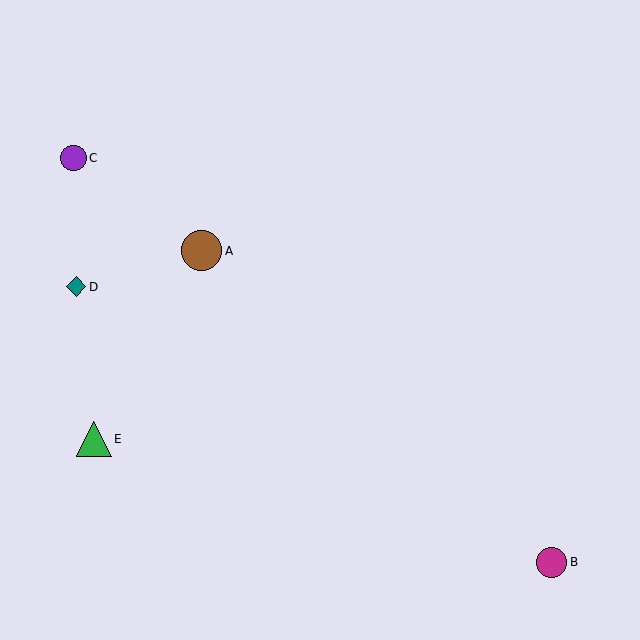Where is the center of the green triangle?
The center of the green triangle is at (94, 439).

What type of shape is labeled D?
Shape D is a teal diamond.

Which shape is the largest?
The brown circle (labeled A) is the largest.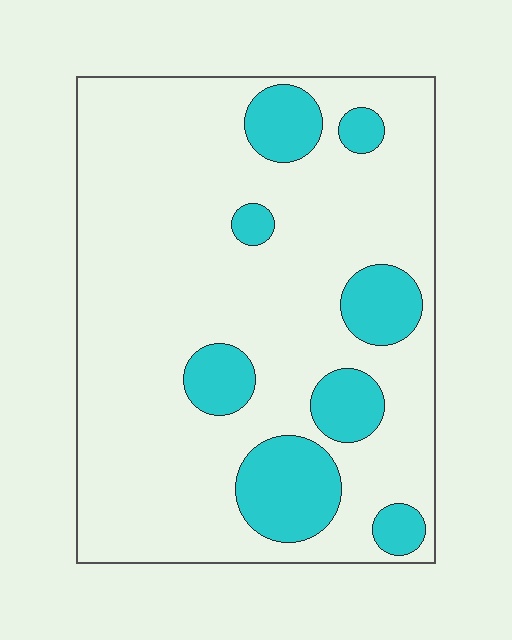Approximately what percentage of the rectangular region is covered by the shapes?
Approximately 20%.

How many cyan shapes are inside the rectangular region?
8.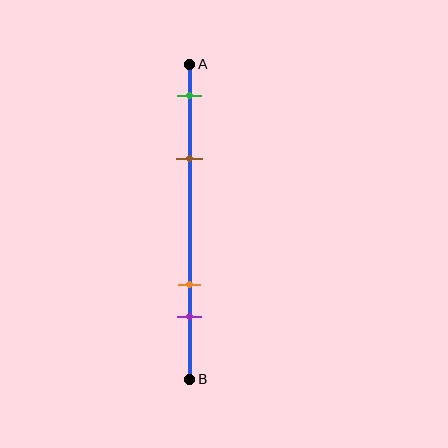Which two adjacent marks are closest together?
The orange and purple marks are the closest adjacent pair.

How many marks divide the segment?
There are 4 marks dividing the segment.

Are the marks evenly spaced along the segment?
No, the marks are not evenly spaced.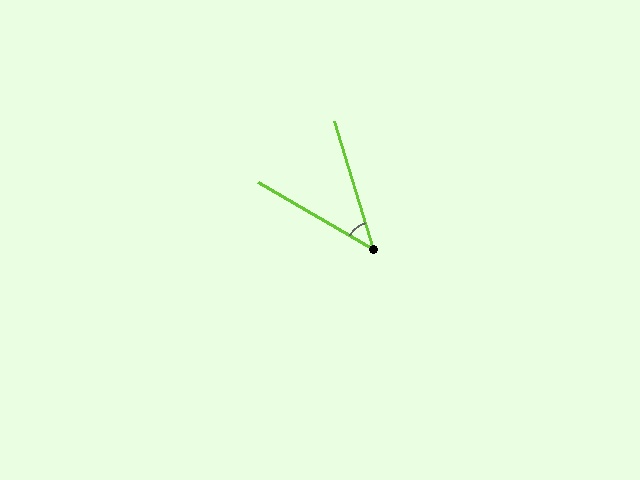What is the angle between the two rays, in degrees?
Approximately 43 degrees.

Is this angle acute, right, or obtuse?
It is acute.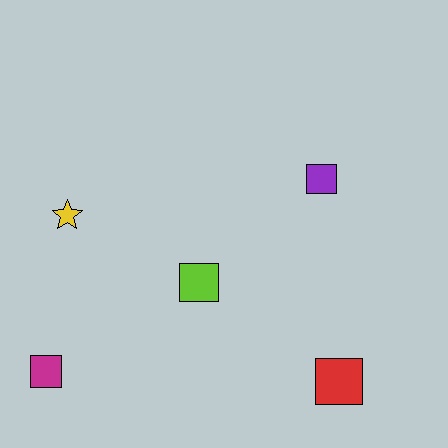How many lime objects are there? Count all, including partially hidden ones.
There is 1 lime object.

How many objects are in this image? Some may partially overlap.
There are 5 objects.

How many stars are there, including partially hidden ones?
There is 1 star.